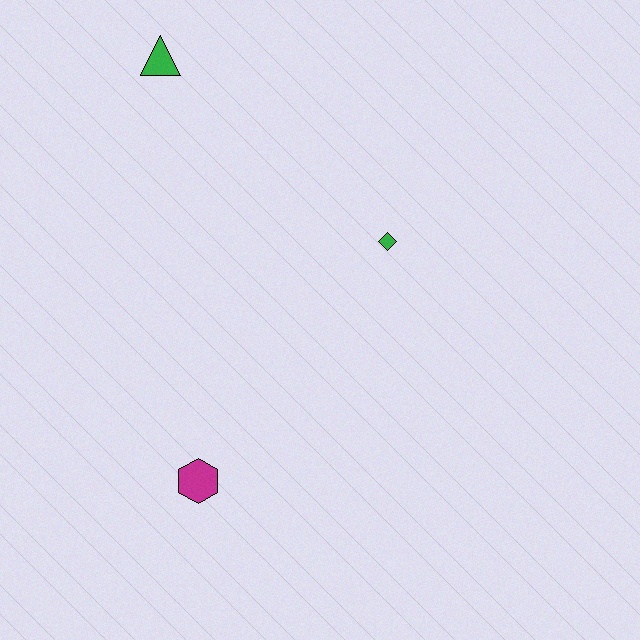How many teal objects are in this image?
There are no teal objects.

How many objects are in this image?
There are 3 objects.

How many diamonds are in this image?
There is 1 diamond.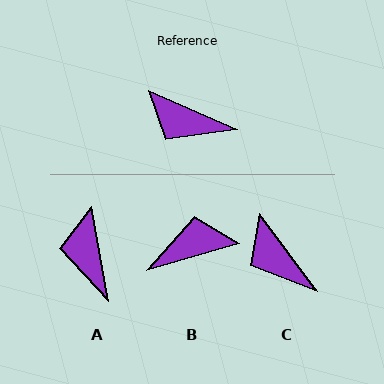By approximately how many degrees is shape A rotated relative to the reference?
Approximately 56 degrees clockwise.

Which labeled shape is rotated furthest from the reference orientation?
B, about 140 degrees away.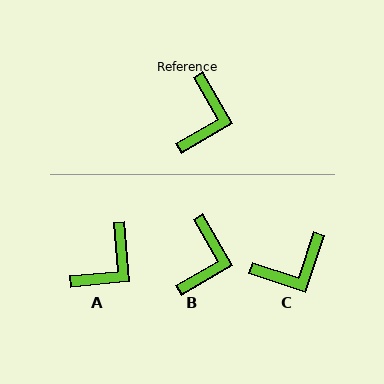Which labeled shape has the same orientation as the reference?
B.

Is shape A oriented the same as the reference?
No, it is off by about 25 degrees.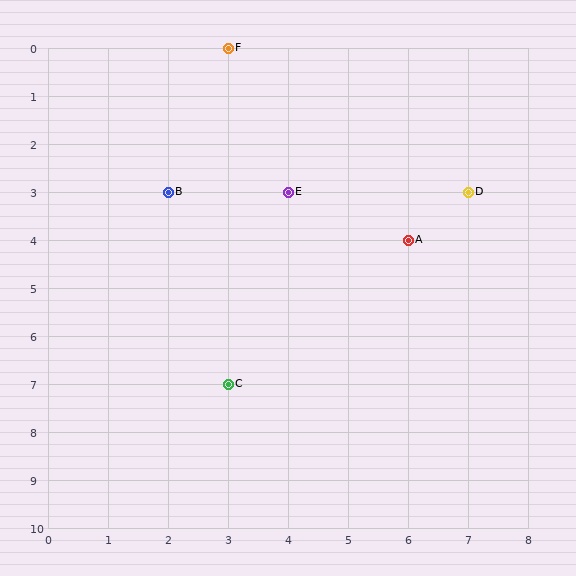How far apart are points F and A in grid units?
Points F and A are 3 columns and 4 rows apart (about 5.0 grid units diagonally).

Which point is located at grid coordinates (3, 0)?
Point F is at (3, 0).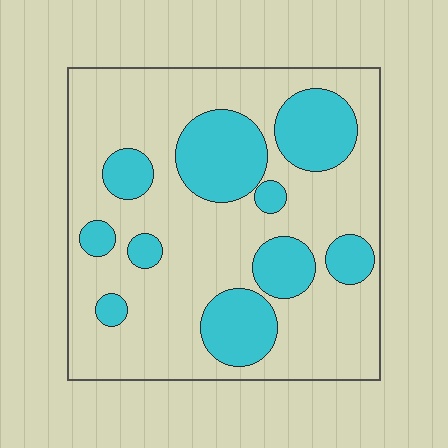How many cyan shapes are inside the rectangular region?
10.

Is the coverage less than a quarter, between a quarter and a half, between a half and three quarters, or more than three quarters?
Between a quarter and a half.